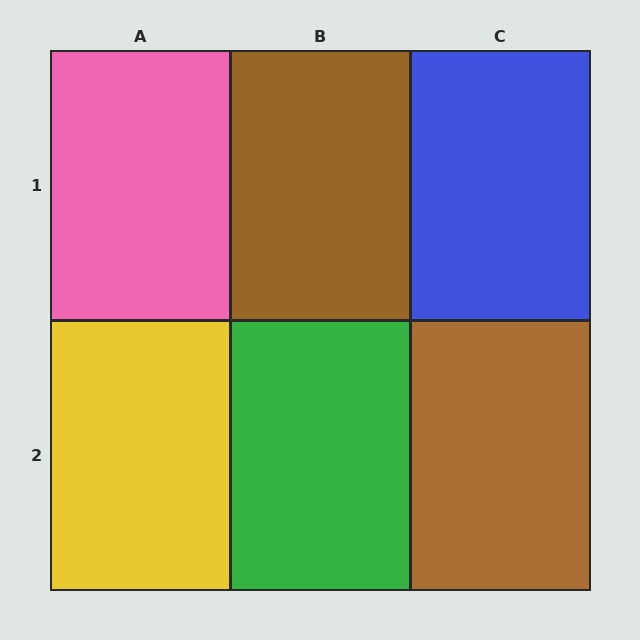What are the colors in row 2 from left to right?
Yellow, green, brown.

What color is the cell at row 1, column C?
Blue.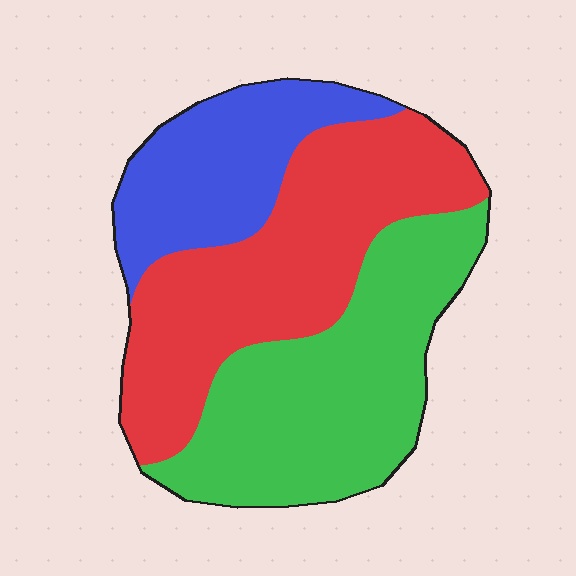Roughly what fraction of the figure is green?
Green covers about 40% of the figure.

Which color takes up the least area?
Blue, at roughly 20%.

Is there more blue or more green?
Green.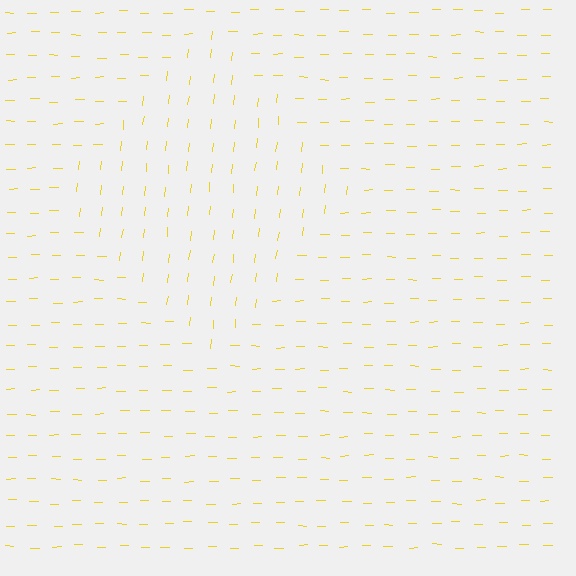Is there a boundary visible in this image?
Yes, there is a texture boundary formed by a change in line orientation.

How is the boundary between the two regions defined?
The boundary is defined purely by a change in line orientation (approximately 82 degrees difference). All lines are the same color and thickness.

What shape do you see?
I see a diamond.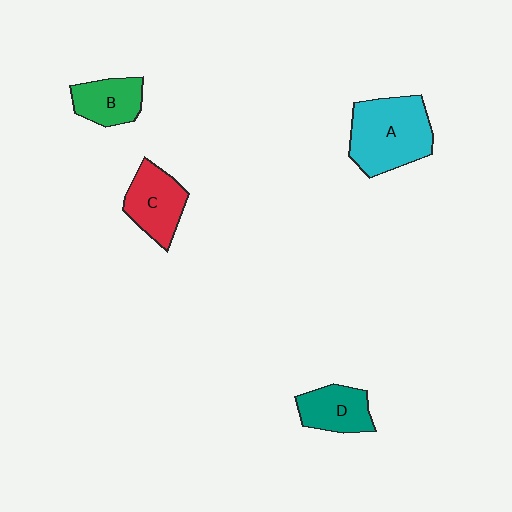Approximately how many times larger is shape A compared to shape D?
Approximately 1.8 times.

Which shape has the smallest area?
Shape B (green).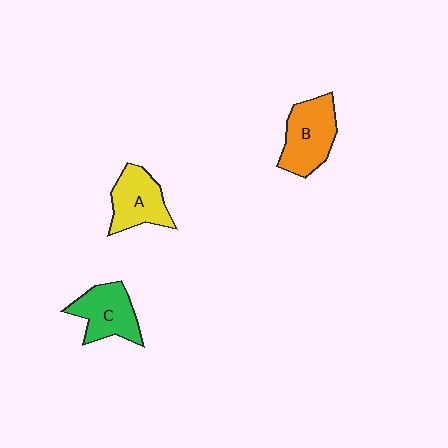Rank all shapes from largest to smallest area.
From largest to smallest: B (orange), C (green), A (yellow).